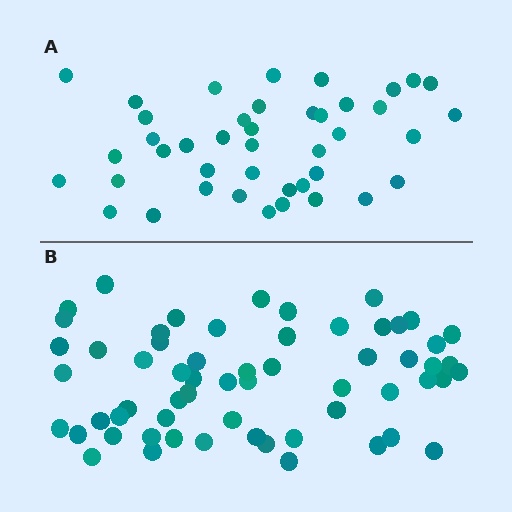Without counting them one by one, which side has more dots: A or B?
Region B (the bottom region) has more dots.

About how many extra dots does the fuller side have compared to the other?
Region B has approximately 20 more dots than region A.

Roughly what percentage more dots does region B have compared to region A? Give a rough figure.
About 45% more.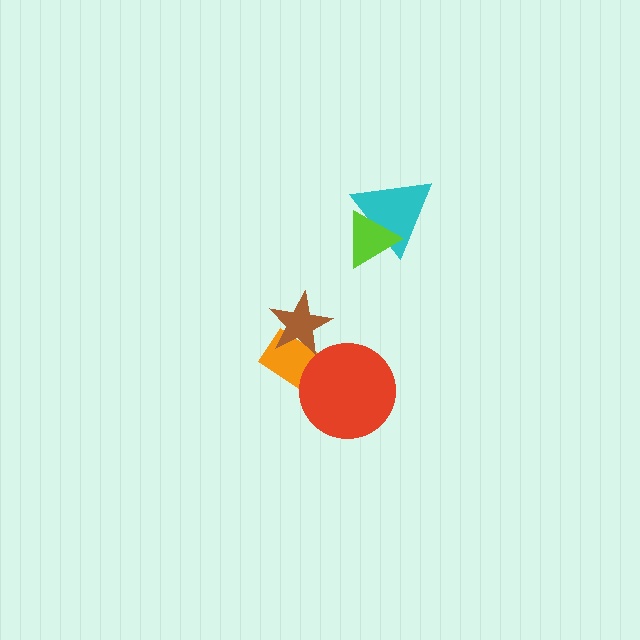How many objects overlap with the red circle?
1 object overlaps with the red circle.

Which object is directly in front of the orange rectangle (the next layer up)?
The brown star is directly in front of the orange rectangle.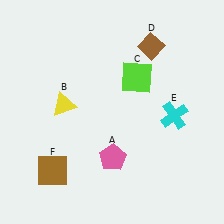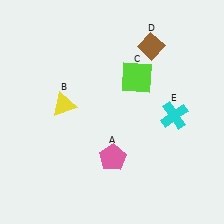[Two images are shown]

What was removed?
The brown square (F) was removed in Image 2.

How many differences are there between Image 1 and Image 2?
There is 1 difference between the two images.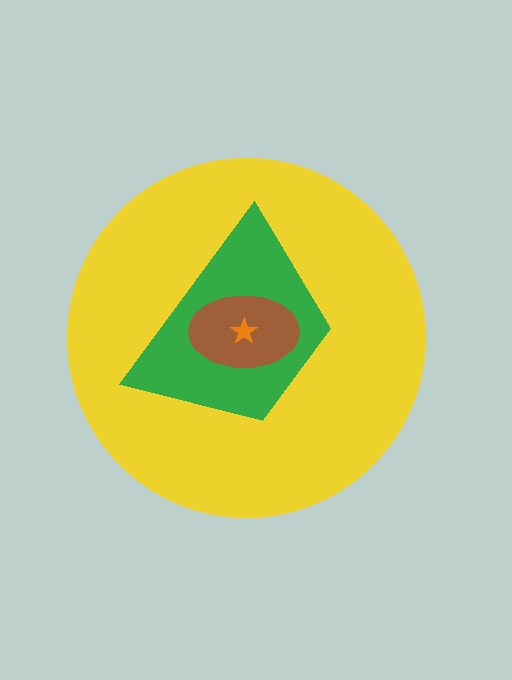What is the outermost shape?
The yellow circle.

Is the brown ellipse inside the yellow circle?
Yes.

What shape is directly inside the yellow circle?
The green trapezoid.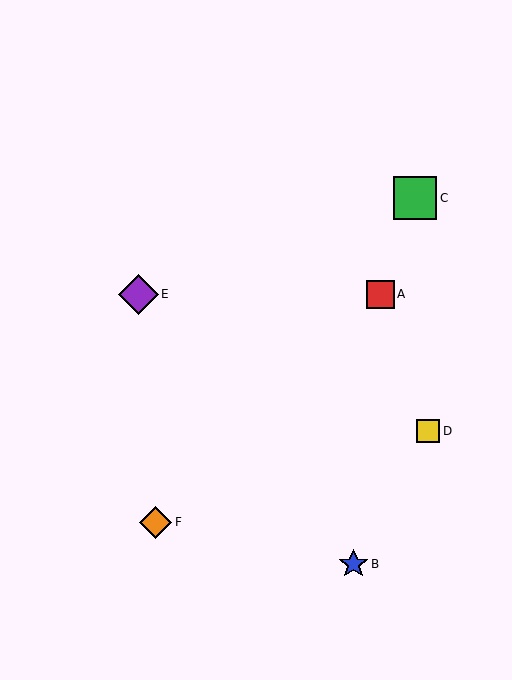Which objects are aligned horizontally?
Objects A, E are aligned horizontally.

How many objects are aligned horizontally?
2 objects (A, E) are aligned horizontally.